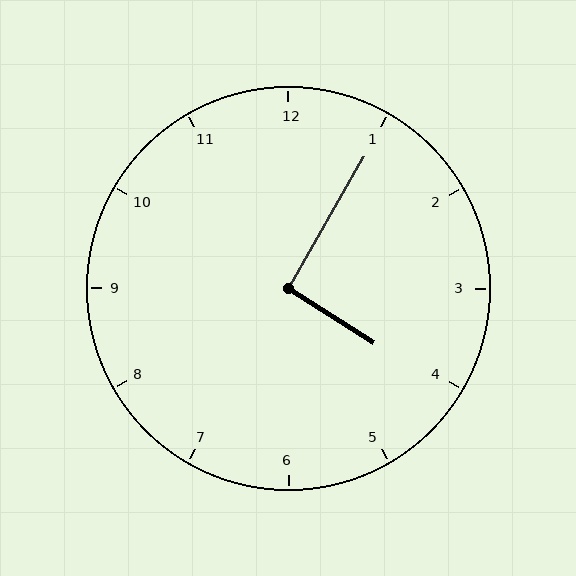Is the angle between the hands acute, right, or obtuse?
It is right.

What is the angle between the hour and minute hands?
Approximately 92 degrees.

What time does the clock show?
4:05.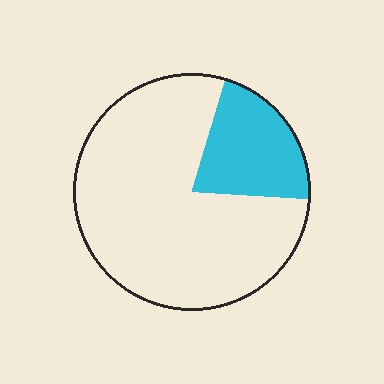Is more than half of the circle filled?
No.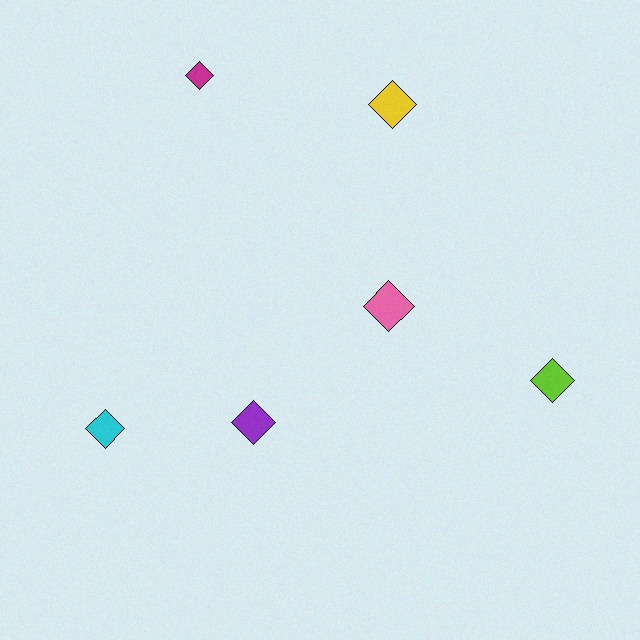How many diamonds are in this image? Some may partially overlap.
There are 6 diamonds.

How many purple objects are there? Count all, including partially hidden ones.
There is 1 purple object.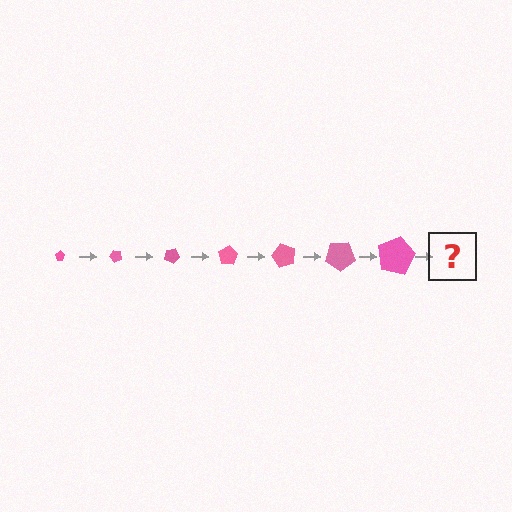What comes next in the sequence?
The next element should be a pentagon, larger than the previous one and rotated 350 degrees from the start.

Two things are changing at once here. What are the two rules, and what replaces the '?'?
The two rules are that the pentagon grows larger each step and it rotates 50 degrees each step. The '?' should be a pentagon, larger than the previous one and rotated 350 degrees from the start.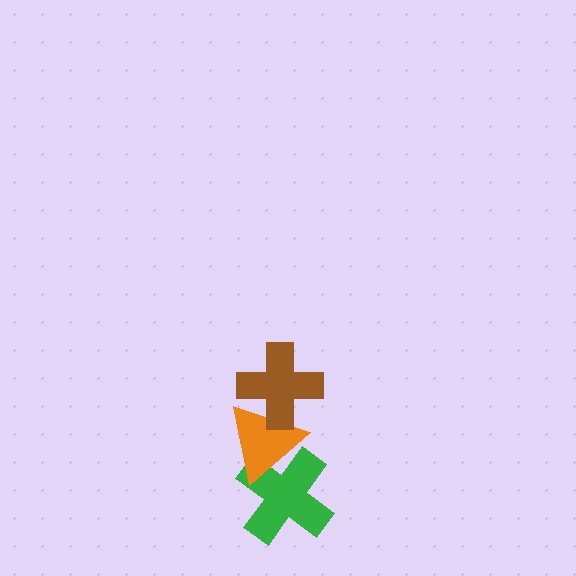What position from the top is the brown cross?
The brown cross is 1st from the top.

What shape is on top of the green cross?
The orange triangle is on top of the green cross.